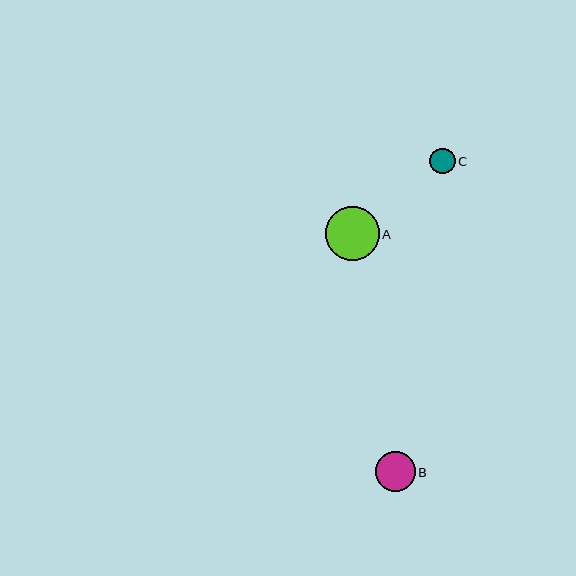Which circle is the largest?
Circle A is the largest with a size of approximately 54 pixels.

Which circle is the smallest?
Circle C is the smallest with a size of approximately 25 pixels.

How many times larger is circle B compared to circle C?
Circle B is approximately 1.5 times the size of circle C.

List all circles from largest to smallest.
From largest to smallest: A, B, C.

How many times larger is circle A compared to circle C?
Circle A is approximately 2.1 times the size of circle C.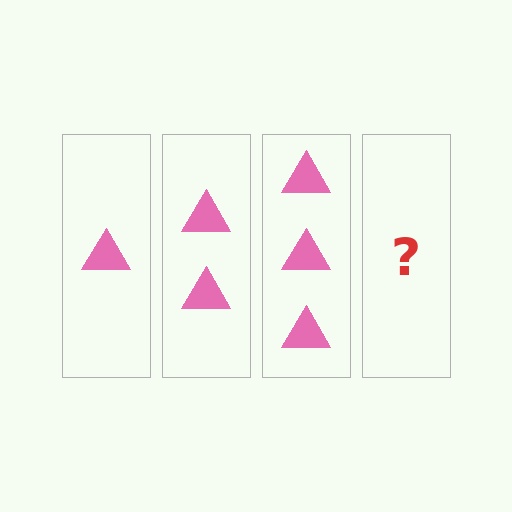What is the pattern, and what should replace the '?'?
The pattern is that each step adds one more triangle. The '?' should be 4 triangles.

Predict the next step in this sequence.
The next step is 4 triangles.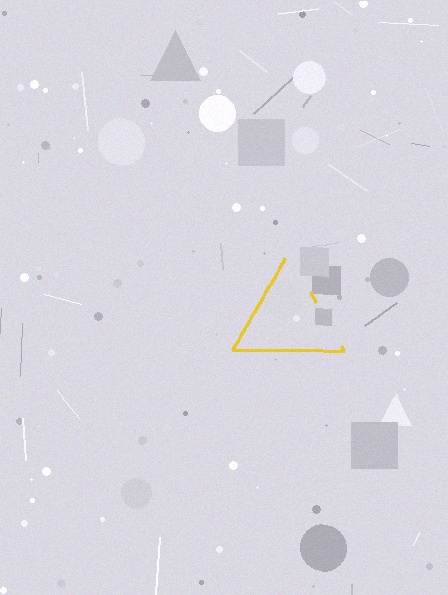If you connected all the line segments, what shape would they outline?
They would outline a triangle.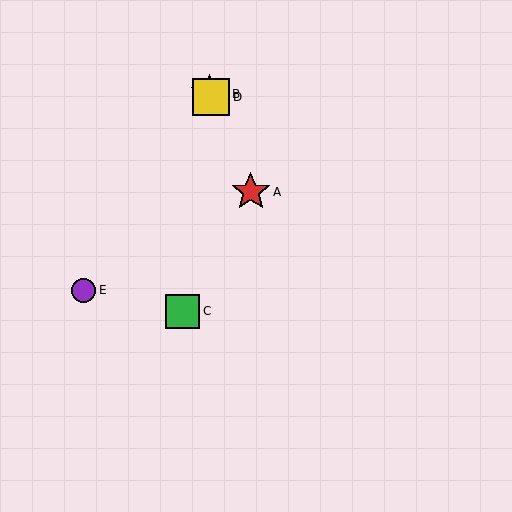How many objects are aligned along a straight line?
3 objects (A, B, D) are aligned along a straight line.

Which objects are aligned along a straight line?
Objects A, B, D are aligned along a straight line.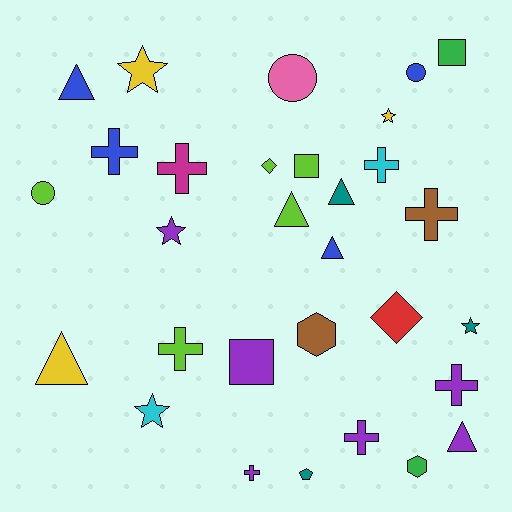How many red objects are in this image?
There is 1 red object.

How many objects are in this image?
There are 30 objects.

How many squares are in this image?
There are 3 squares.